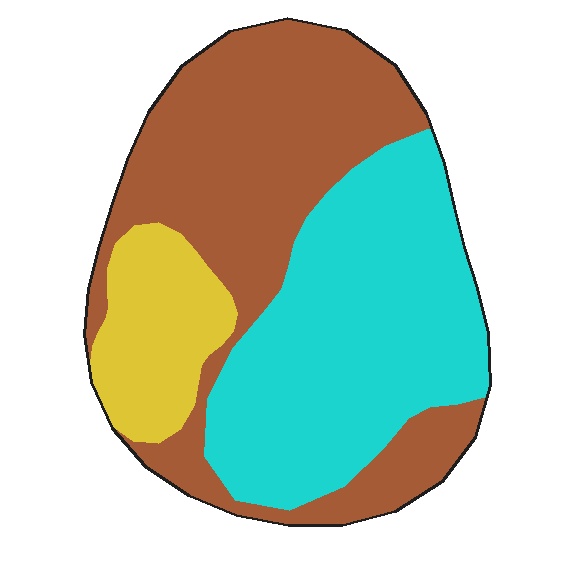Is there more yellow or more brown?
Brown.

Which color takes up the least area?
Yellow, at roughly 15%.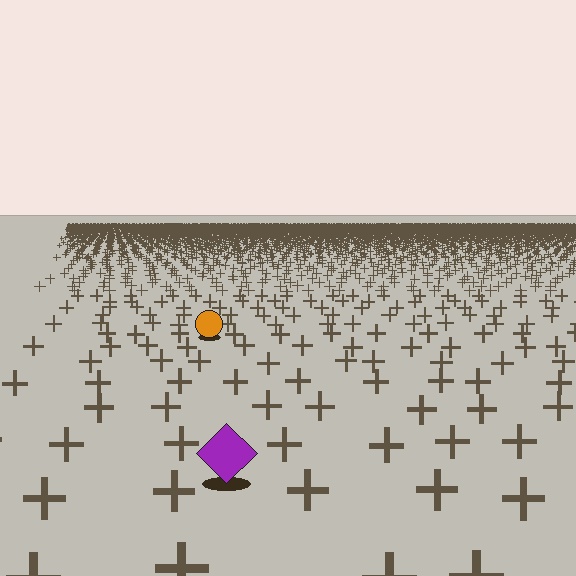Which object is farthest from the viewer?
The orange circle is farthest from the viewer. It appears smaller and the ground texture around it is denser.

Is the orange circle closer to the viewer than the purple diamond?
No. The purple diamond is closer — you can tell from the texture gradient: the ground texture is coarser near it.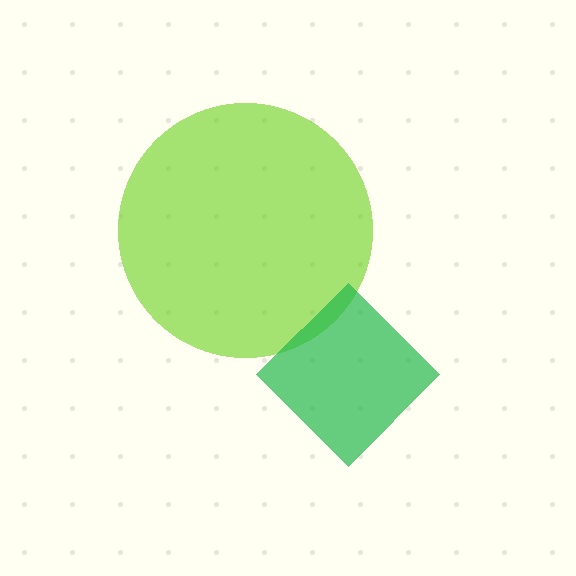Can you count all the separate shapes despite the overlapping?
Yes, there are 2 separate shapes.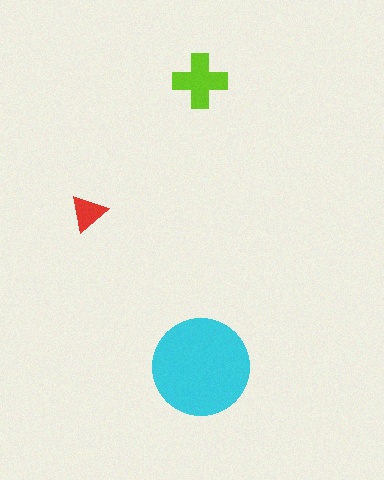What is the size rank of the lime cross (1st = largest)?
2nd.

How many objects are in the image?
There are 3 objects in the image.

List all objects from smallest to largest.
The red triangle, the lime cross, the cyan circle.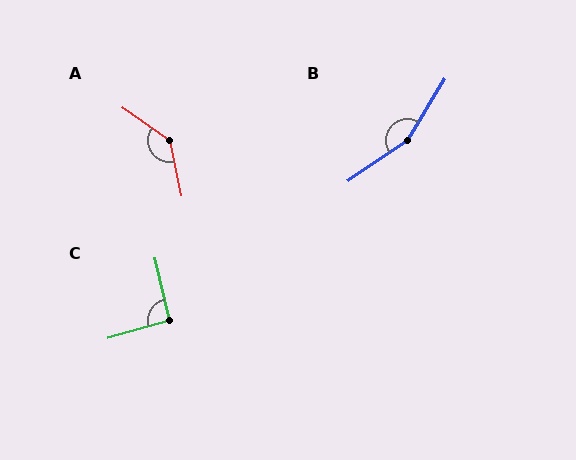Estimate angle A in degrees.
Approximately 137 degrees.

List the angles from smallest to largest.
C (92°), A (137°), B (156°).